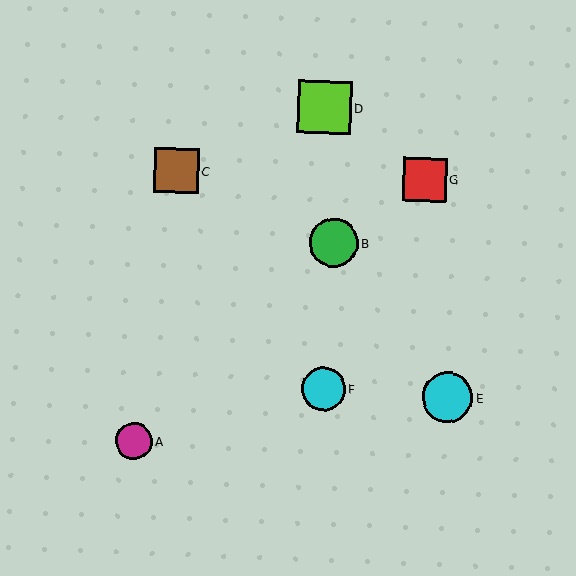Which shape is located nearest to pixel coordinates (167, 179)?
The brown square (labeled C) at (176, 171) is nearest to that location.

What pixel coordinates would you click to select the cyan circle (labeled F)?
Click at (324, 389) to select the cyan circle F.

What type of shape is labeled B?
Shape B is a green circle.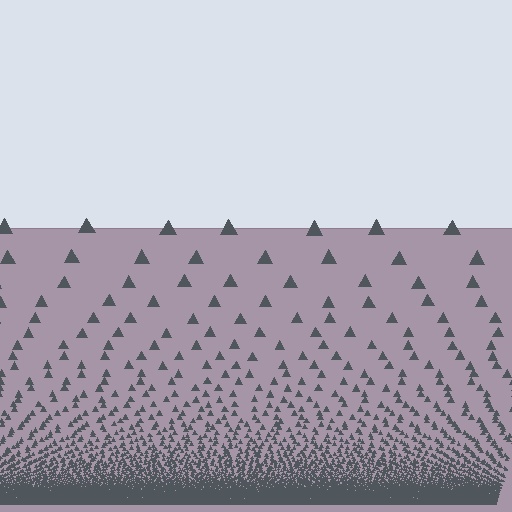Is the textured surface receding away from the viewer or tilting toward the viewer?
The surface appears to tilt toward the viewer. Texture elements get larger and sparser toward the top.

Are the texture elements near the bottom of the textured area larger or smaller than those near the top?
Smaller. The gradient is inverted — elements near the bottom are smaller and denser.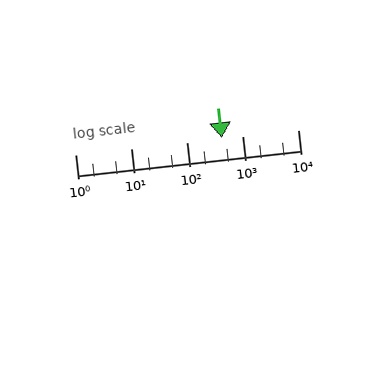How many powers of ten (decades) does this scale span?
The scale spans 4 decades, from 1 to 10000.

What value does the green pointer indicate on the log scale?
The pointer indicates approximately 430.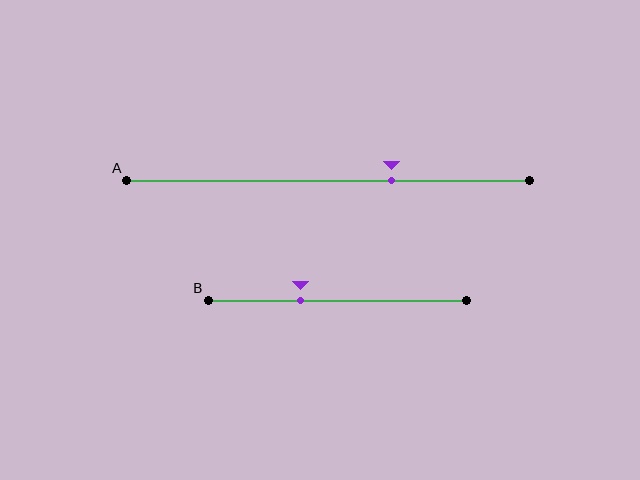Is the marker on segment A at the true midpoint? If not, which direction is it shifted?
No, the marker on segment A is shifted to the right by about 16% of the segment length.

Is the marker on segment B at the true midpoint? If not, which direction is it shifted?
No, the marker on segment B is shifted to the left by about 14% of the segment length.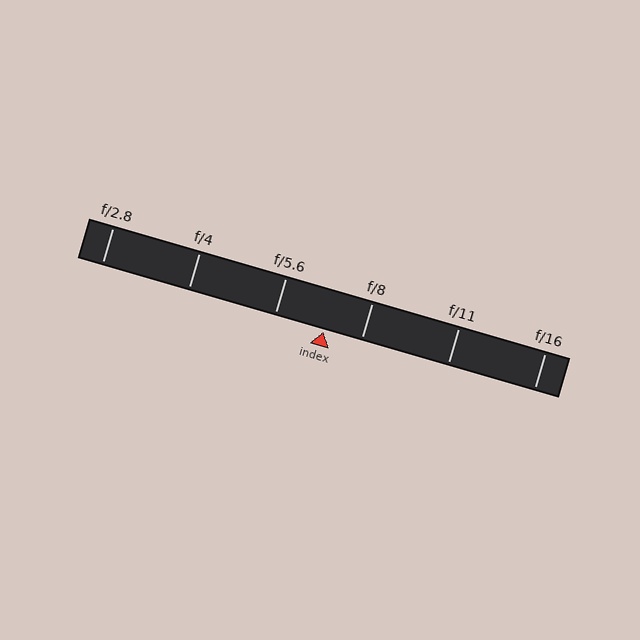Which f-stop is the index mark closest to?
The index mark is closest to f/8.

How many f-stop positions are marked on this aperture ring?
There are 6 f-stop positions marked.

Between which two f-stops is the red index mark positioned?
The index mark is between f/5.6 and f/8.